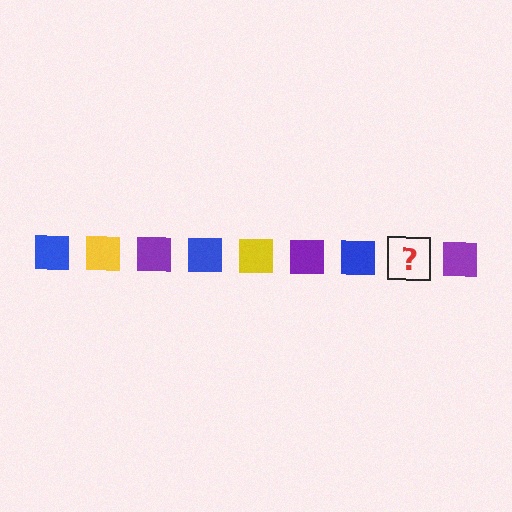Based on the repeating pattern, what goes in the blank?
The blank should be a yellow square.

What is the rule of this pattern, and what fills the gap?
The rule is that the pattern cycles through blue, yellow, purple squares. The gap should be filled with a yellow square.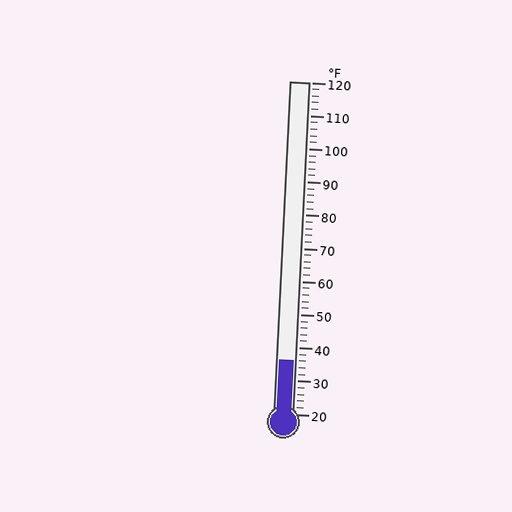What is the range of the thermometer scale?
The thermometer scale ranges from 20°F to 120°F.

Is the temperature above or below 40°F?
The temperature is below 40°F.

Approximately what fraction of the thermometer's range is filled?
The thermometer is filled to approximately 15% of its range.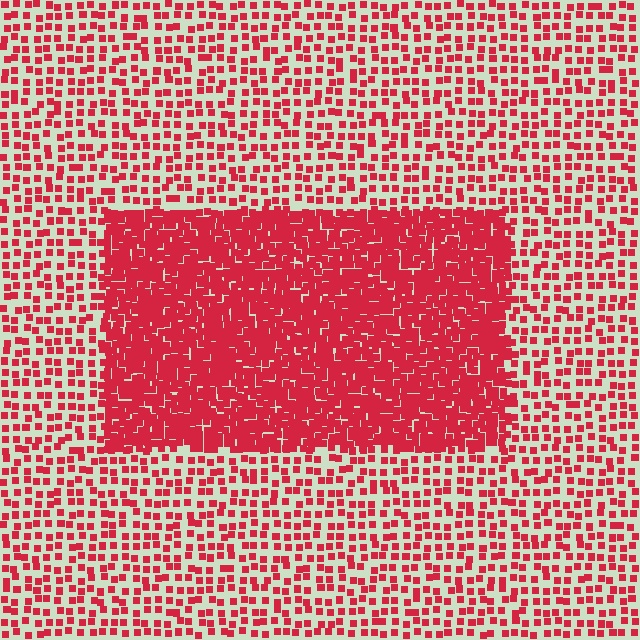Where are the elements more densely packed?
The elements are more densely packed inside the rectangle boundary.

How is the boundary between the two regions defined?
The boundary is defined by a change in element density (approximately 2.7x ratio). All elements are the same color, size, and shape.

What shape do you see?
I see a rectangle.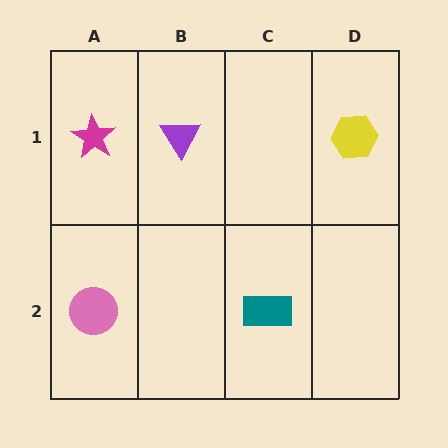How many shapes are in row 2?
2 shapes.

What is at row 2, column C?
A teal rectangle.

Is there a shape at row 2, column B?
No, that cell is empty.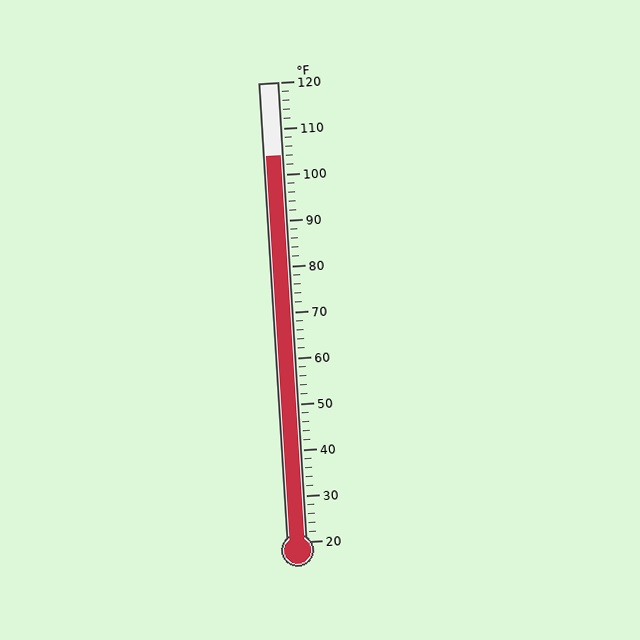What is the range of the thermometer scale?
The thermometer scale ranges from 20°F to 120°F.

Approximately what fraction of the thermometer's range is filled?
The thermometer is filled to approximately 85% of its range.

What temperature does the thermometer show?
The thermometer shows approximately 104°F.